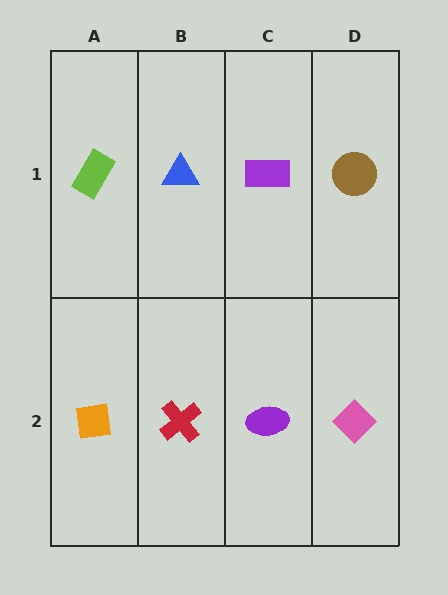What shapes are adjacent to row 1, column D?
A pink diamond (row 2, column D), a purple rectangle (row 1, column C).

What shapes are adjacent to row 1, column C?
A purple ellipse (row 2, column C), a blue triangle (row 1, column B), a brown circle (row 1, column D).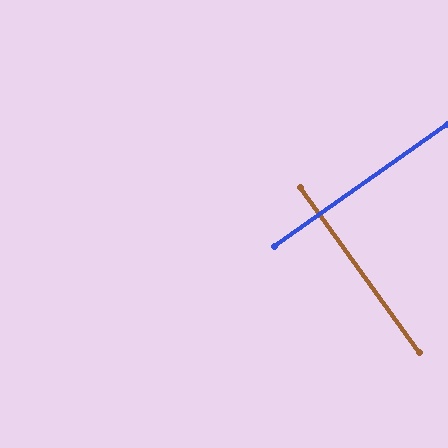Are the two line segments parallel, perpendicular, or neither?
Perpendicular — they meet at approximately 89°.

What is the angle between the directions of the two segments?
Approximately 89 degrees.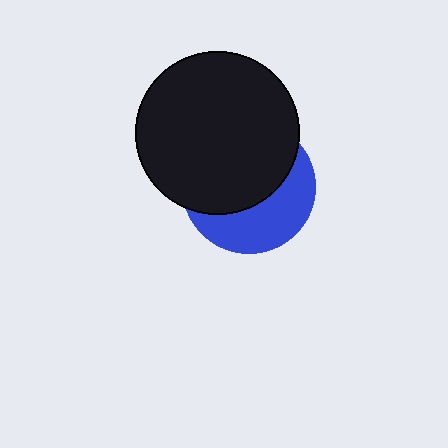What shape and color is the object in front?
The object in front is a black circle.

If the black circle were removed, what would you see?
You would see the complete blue circle.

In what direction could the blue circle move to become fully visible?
The blue circle could move down. That would shift it out from behind the black circle entirely.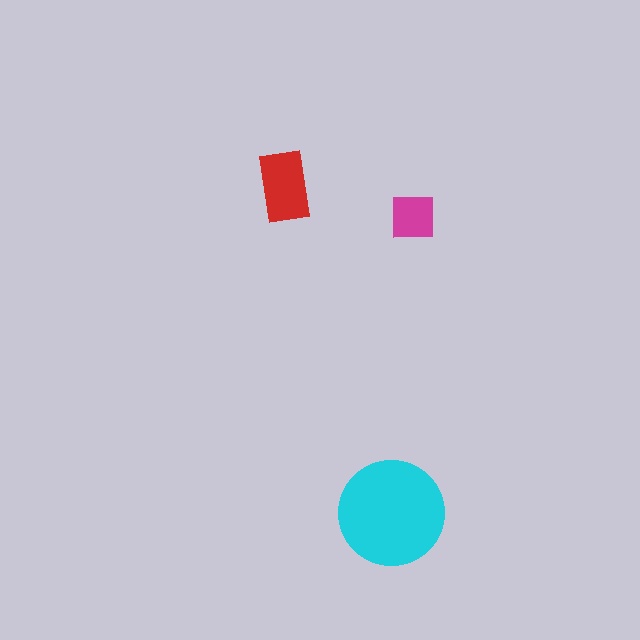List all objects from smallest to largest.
The magenta square, the red rectangle, the cyan circle.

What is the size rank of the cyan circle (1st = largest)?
1st.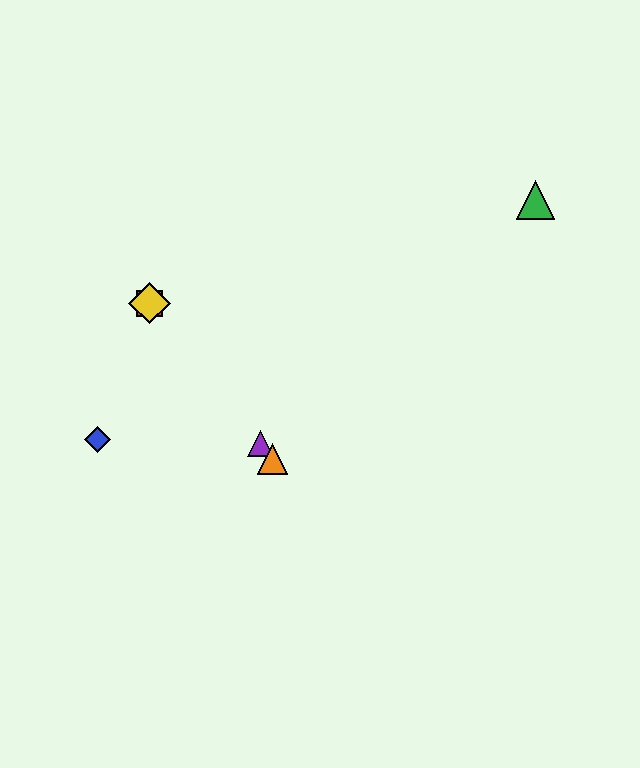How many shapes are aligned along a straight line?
4 shapes (the red square, the yellow diamond, the purple triangle, the orange triangle) are aligned along a straight line.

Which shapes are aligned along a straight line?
The red square, the yellow diamond, the purple triangle, the orange triangle are aligned along a straight line.